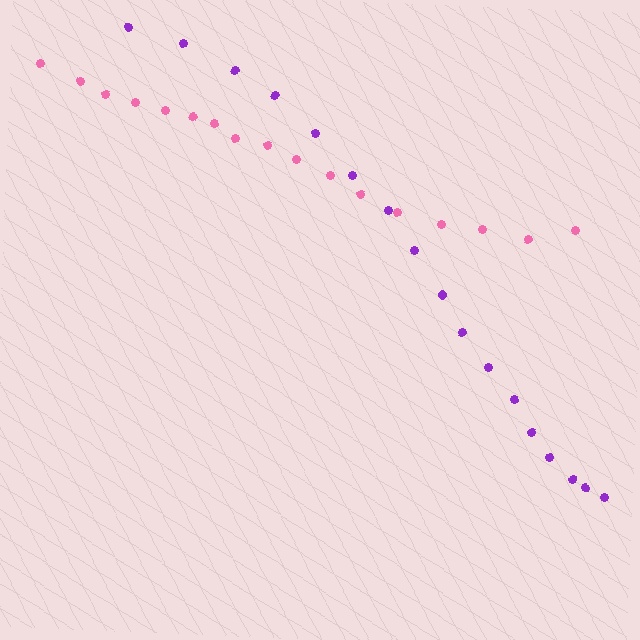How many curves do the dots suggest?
There are 2 distinct paths.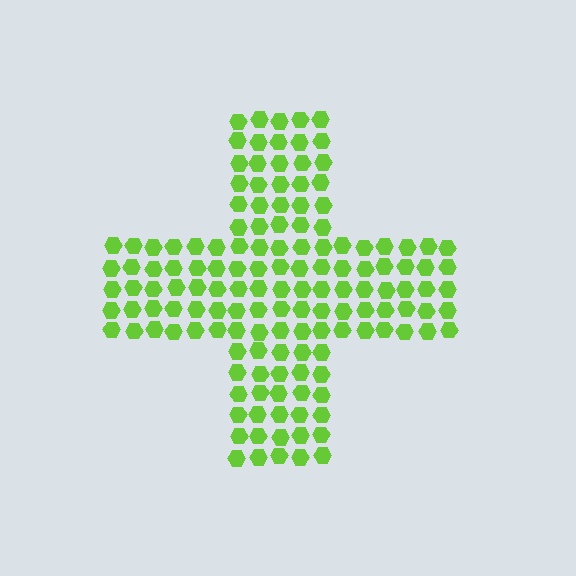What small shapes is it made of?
It is made of small hexagons.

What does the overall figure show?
The overall figure shows a cross.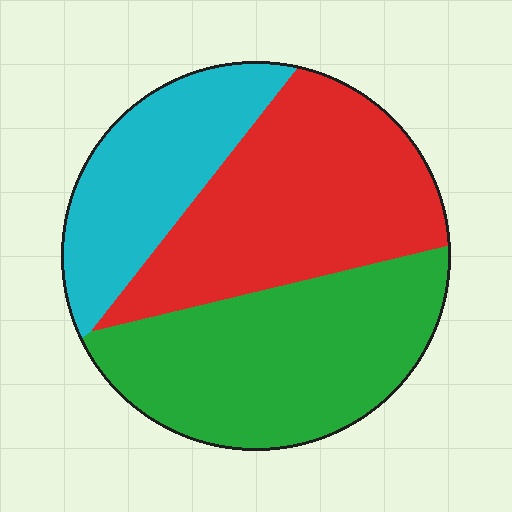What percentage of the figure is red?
Red covers 38% of the figure.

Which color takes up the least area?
Cyan, at roughly 25%.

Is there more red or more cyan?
Red.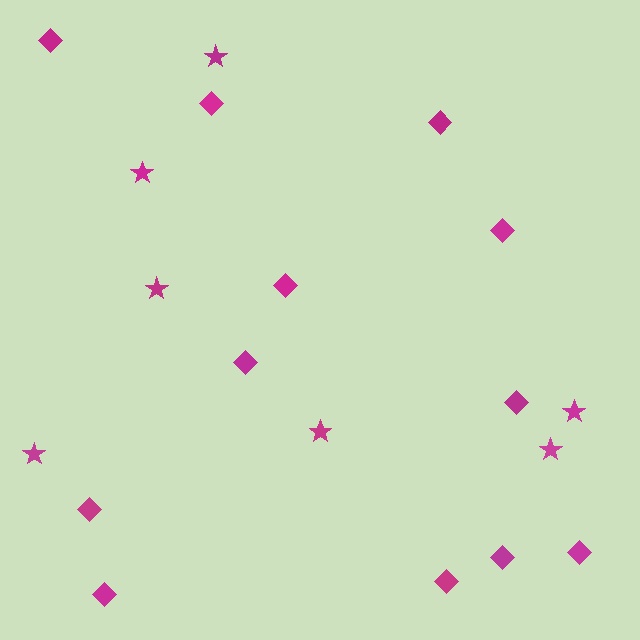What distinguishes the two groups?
There are 2 groups: one group of diamonds (12) and one group of stars (7).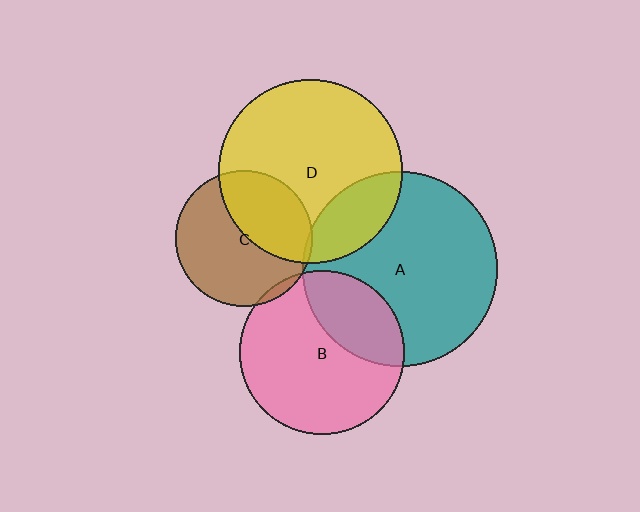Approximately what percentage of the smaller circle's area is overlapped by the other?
Approximately 40%.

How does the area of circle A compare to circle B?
Approximately 1.4 times.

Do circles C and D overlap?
Yes.